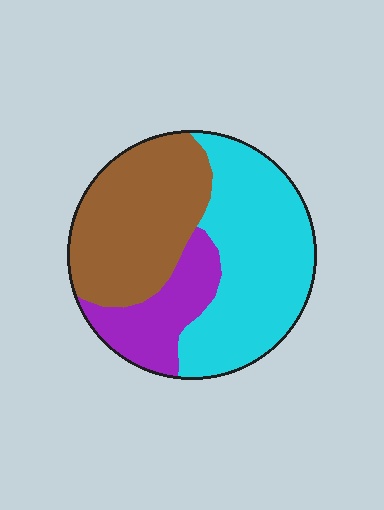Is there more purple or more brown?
Brown.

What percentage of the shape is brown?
Brown takes up about three eighths (3/8) of the shape.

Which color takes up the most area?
Cyan, at roughly 45%.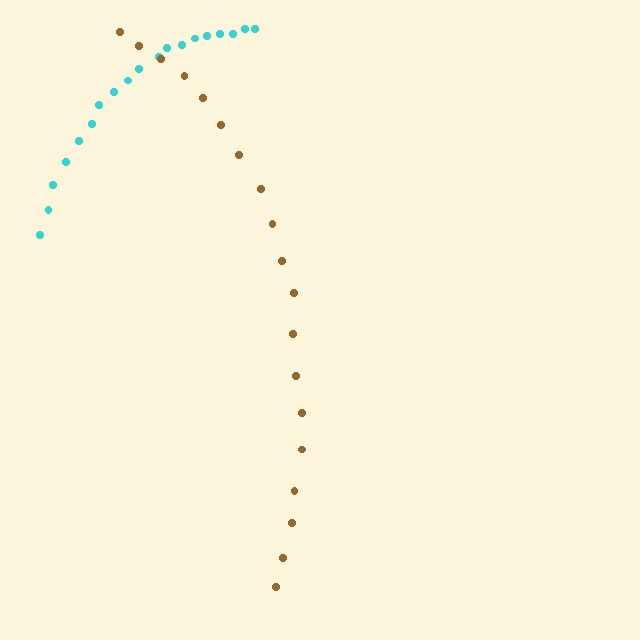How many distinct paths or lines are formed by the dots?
There are 2 distinct paths.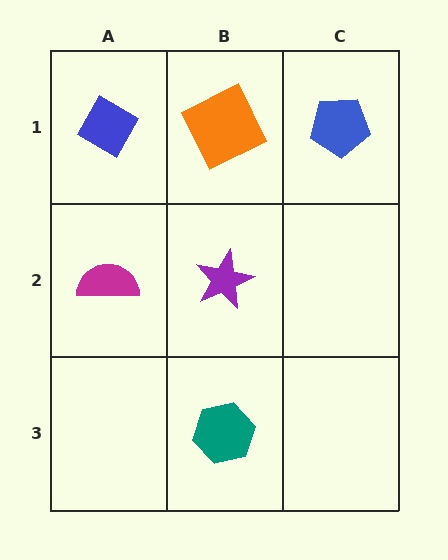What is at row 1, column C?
A blue pentagon.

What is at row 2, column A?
A magenta semicircle.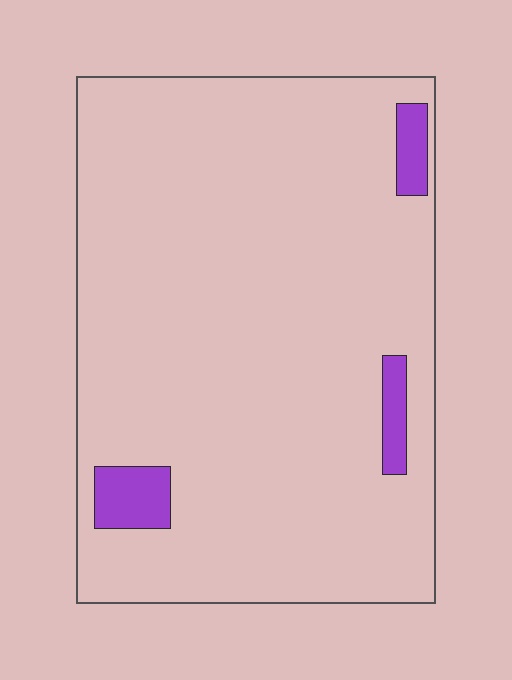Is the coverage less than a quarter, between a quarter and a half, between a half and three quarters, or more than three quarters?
Less than a quarter.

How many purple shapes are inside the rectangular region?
3.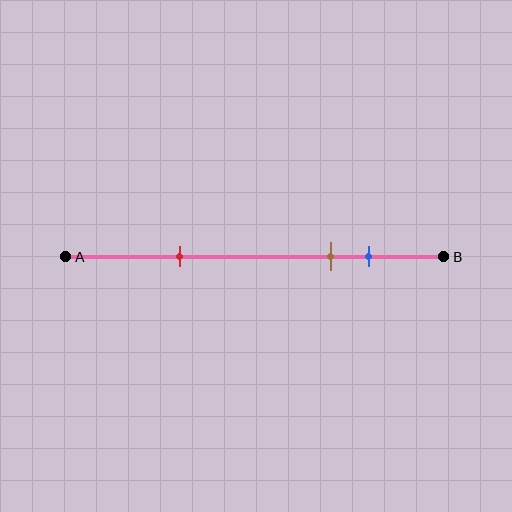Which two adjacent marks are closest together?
The brown and blue marks are the closest adjacent pair.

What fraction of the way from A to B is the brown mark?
The brown mark is approximately 70% (0.7) of the way from A to B.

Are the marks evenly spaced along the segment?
No, the marks are not evenly spaced.